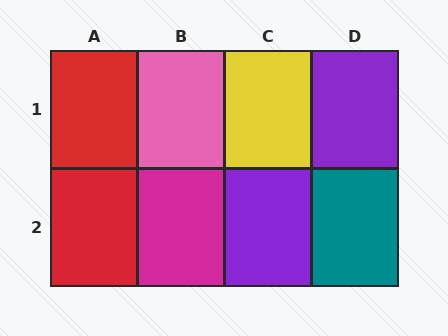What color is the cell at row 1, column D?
Purple.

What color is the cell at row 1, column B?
Pink.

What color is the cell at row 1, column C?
Yellow.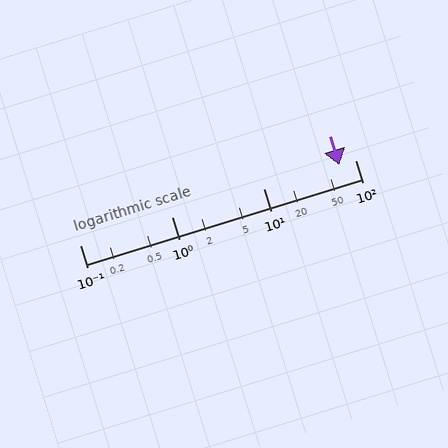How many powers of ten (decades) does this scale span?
The scale spans 3 decades, from 0.1 to 100.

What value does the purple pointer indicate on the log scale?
The pointer indicates approximately 67.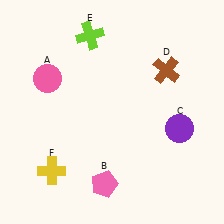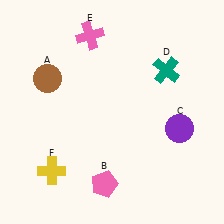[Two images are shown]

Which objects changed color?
A changed from pink to brown. D changed from brown to teal. E changed from lime to pink.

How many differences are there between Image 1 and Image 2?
There are 3 differences between the two images.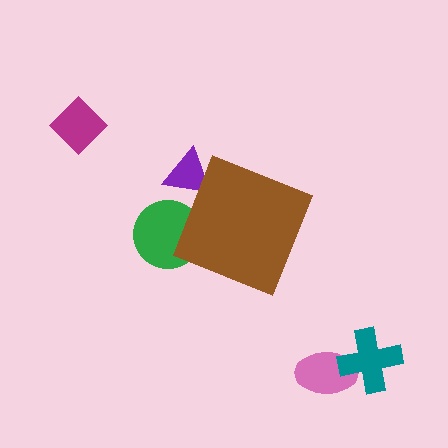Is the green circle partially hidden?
Yes, the green circle is partially hidden behind the brown diamond.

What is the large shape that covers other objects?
A brown diamond.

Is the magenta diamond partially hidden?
No, the magenta diamond is fully visible.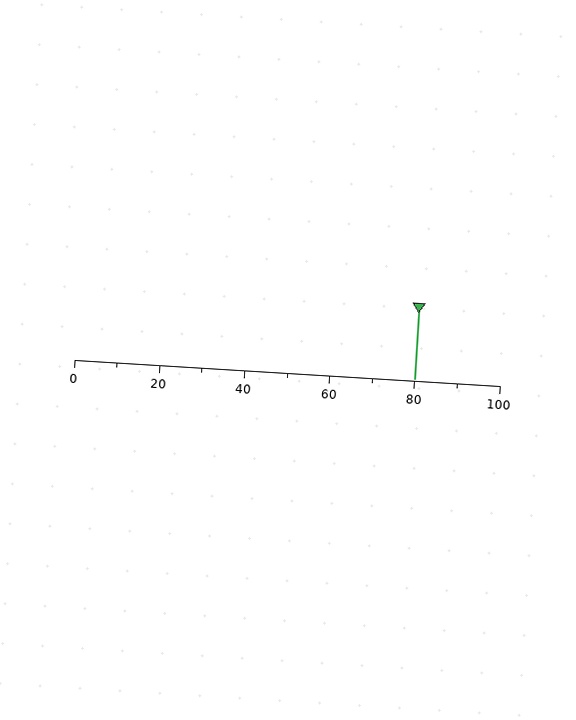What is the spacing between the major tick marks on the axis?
The major ticks are spaced 20 apart.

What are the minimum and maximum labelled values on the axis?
The axis runs from 0 to 100.